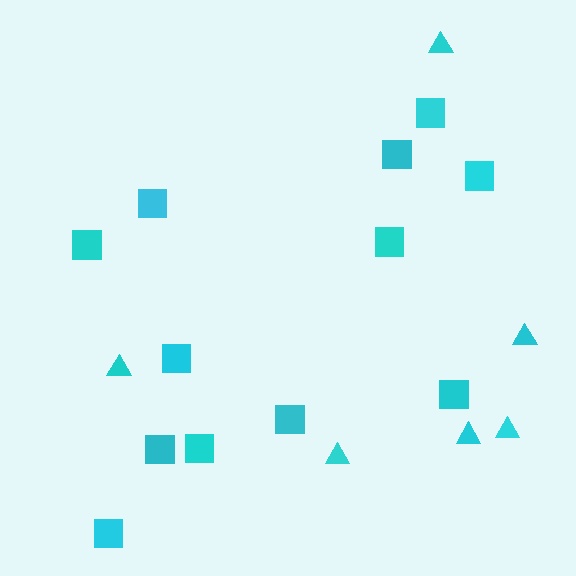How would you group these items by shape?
There are 2 groups: one group of squares (12) and one group of triangles (6).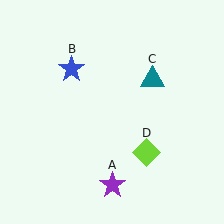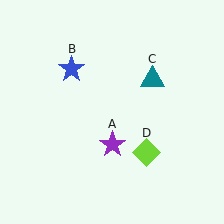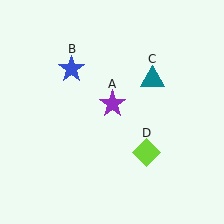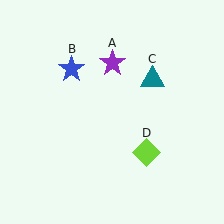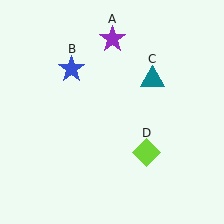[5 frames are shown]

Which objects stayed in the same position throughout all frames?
Blue star (object B) and teal triangle (object C) and lime diamond (object D) remained stationary.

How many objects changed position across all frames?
1 object changed position: purple star (object A).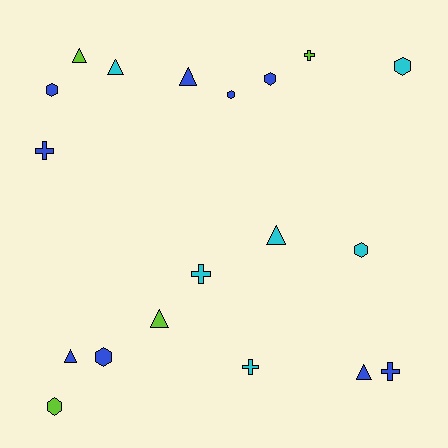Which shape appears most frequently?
Triangle, with 7 objects.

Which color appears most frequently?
Blue, with 9 objects.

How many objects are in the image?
There are 19 objects.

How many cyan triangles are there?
There are 2 cyan triangles.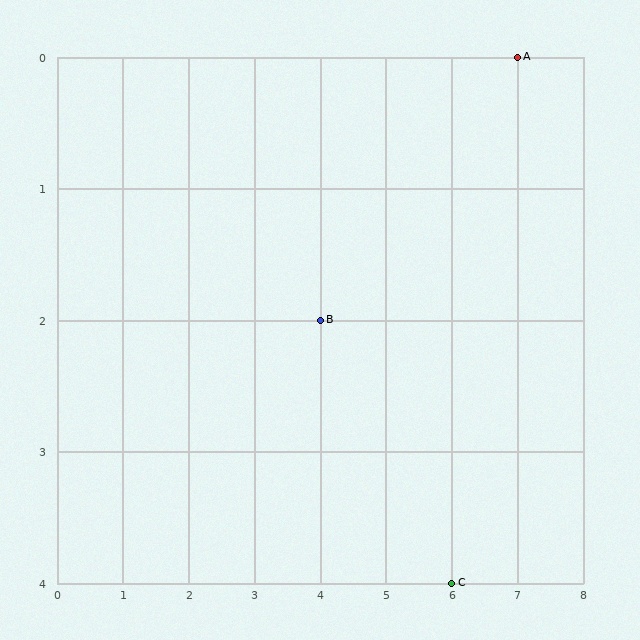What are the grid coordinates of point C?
Point C is at grid coordinates (6, 4).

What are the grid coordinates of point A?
Point A is at grid coordinates (7, 0).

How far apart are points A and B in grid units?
Points A and B are 3 columns and 2 rows apart (about 3.6 grid units diagonally).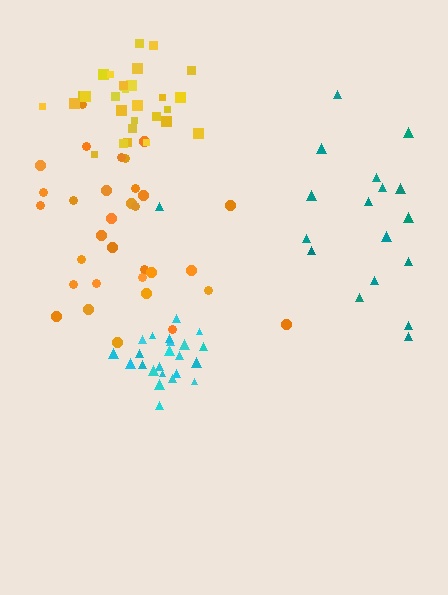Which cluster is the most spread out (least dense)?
Teal.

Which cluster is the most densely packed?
Cyan.